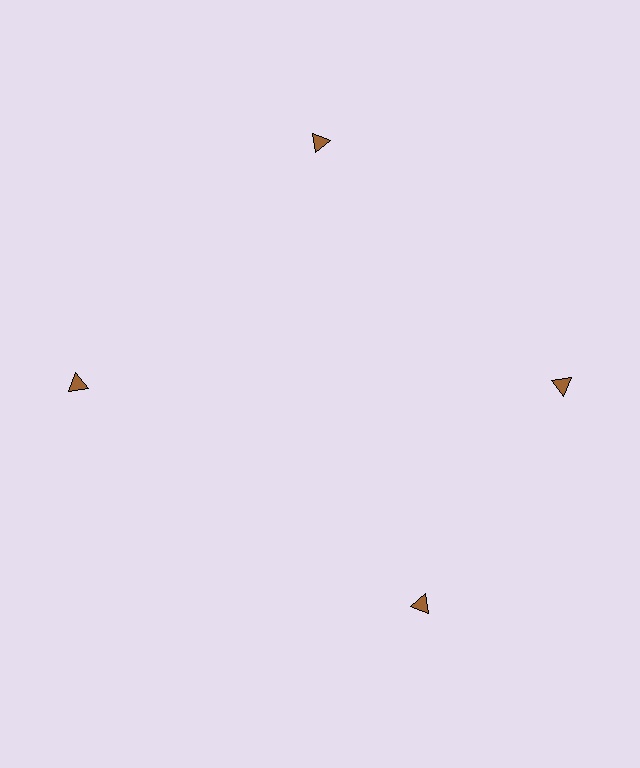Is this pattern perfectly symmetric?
No. The 4 brown triangles are arranged in a ring, but one element near the 6 o'clock position is rotated out of alignment along the ring, breaking the 4-fold rotational symmetry.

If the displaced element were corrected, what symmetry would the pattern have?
It would have 4-fold rotational symmetry — the pattern would map onto itself every 90 degrees.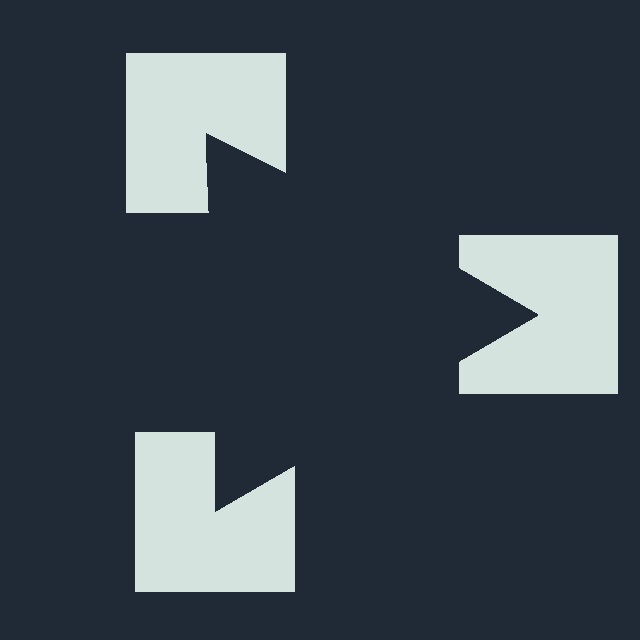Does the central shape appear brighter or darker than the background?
It typically appears slightly darker than the background, even though no actual brightness change is drawn.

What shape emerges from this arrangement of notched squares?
An illusory triangle — its edges are inferred from the aligned wedge cuts in the notched squares, not physically drawn.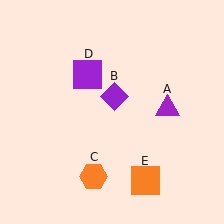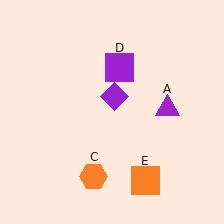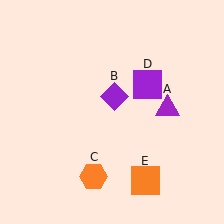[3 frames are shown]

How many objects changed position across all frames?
1 object changed position: purple square (object D).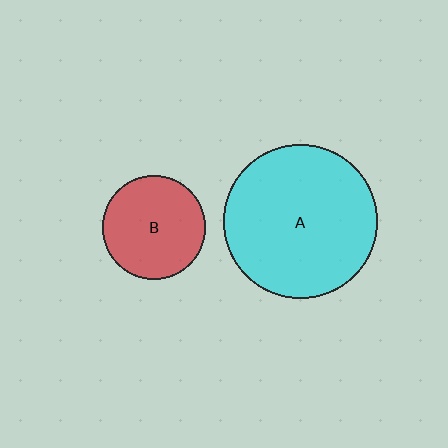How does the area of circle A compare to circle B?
Approximately 2.2 times.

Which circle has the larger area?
Circle A (cyan).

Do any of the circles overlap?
No, none of the circles overlap.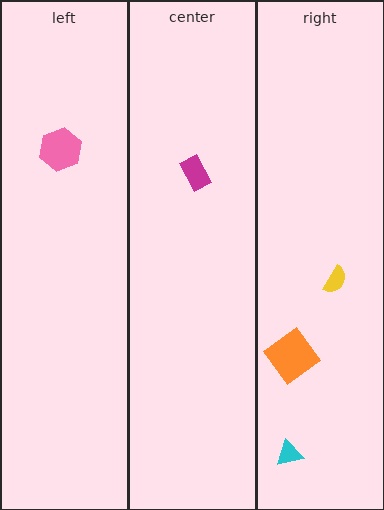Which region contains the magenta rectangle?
The center region.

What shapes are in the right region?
The orange diamond, the yellow semicircle, the cyan triangle.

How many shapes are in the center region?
1.